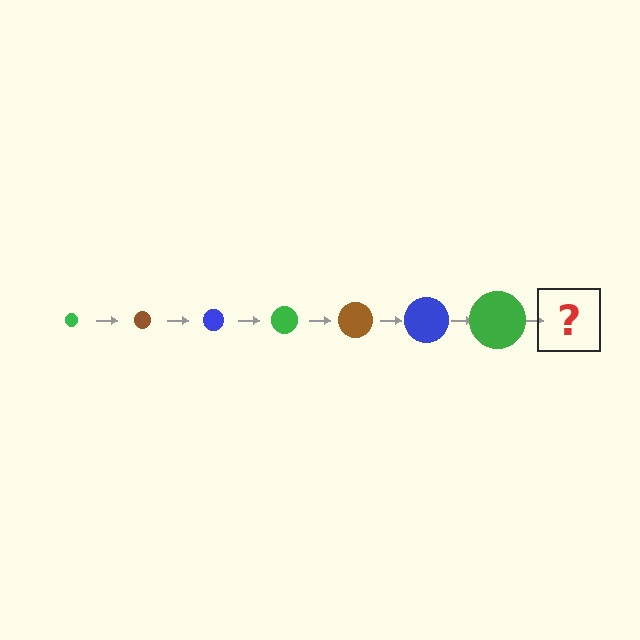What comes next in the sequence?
The next element should be a brown circle, larger than the previous one.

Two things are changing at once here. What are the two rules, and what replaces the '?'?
The two rules are that the circle grows larger each step and the color cycles through green, brown, and blue. The '?' should be a brown circle, larger than the previous one.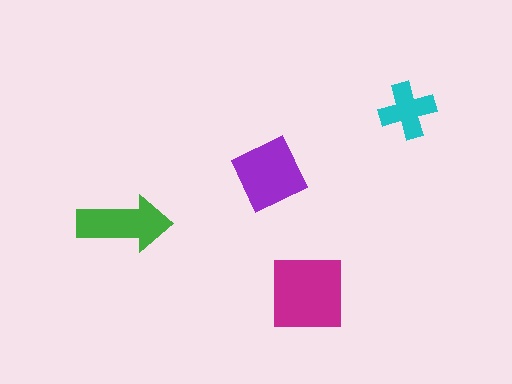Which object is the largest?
The magenta square.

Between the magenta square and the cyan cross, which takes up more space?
The magenta square.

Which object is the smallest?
The cyan cross.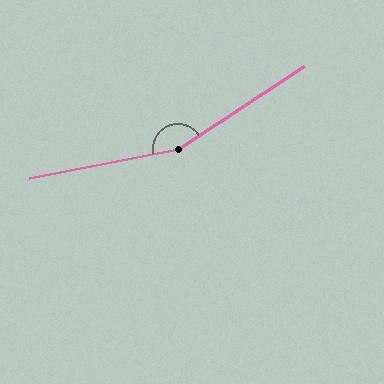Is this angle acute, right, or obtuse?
It is obtuse.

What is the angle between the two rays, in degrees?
Approximately 158 degrees.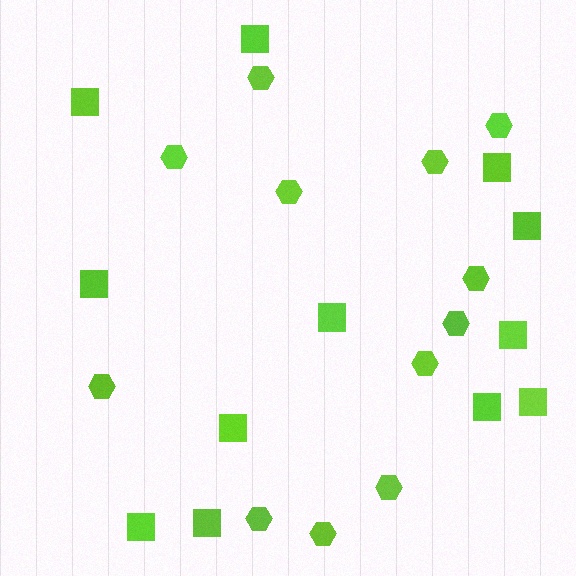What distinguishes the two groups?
There are 2 groups: one group of hexagons (12) and one group of squares (12).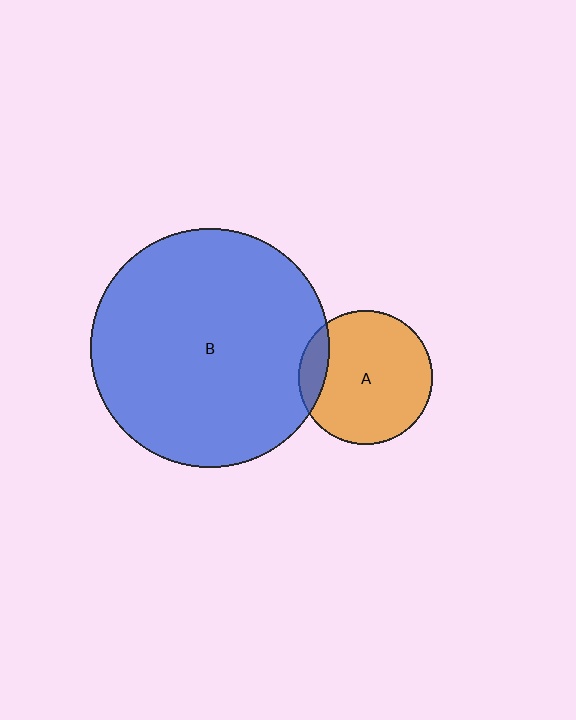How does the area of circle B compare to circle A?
Approximately 3.2 times.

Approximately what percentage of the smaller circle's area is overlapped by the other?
Approximately 15%.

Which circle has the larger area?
Circle B (blue).